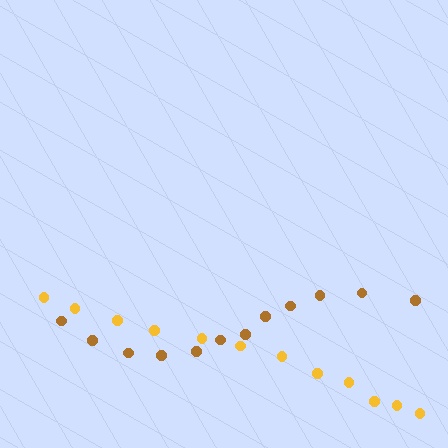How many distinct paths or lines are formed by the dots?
There are 2 distinct paths.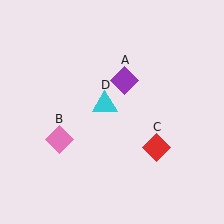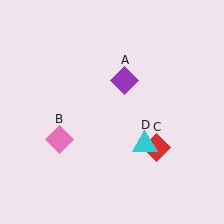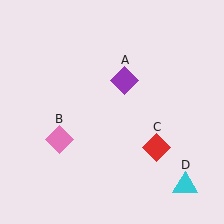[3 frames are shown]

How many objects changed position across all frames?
1 object changed position: cyan triangle (object D).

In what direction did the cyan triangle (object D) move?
The cyan triangle (object D) moved down and to the right.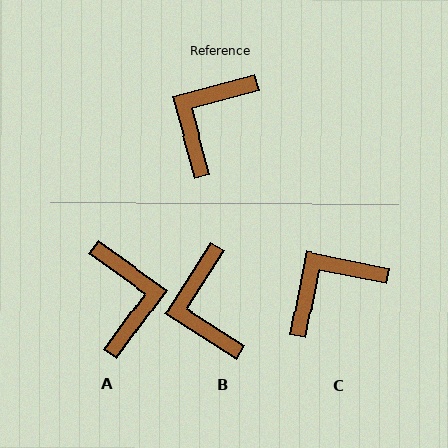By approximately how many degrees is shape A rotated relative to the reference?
Approximately 141 degrees clockwise.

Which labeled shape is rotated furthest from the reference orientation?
A, about 141 degrees away.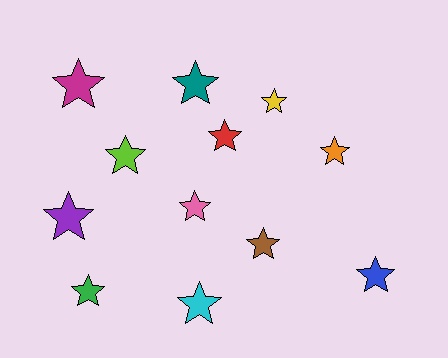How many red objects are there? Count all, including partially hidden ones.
There is 1 red object.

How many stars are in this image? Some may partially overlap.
There are 12 stars.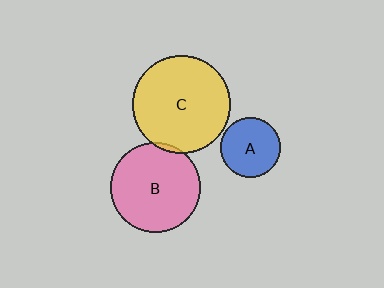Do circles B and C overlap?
Yes.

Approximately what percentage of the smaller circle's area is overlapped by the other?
Approximately 5%.